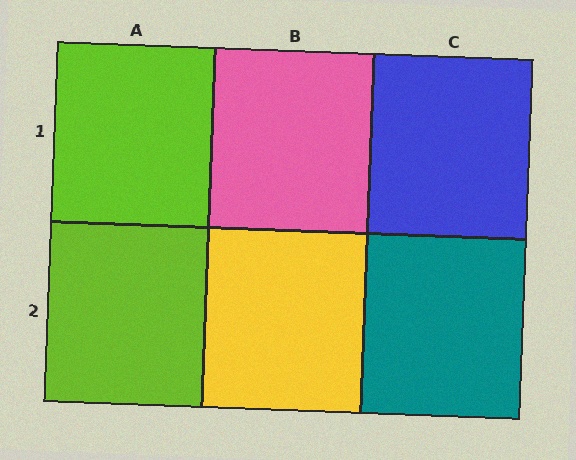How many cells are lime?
2 cells are lime.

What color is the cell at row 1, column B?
Pink.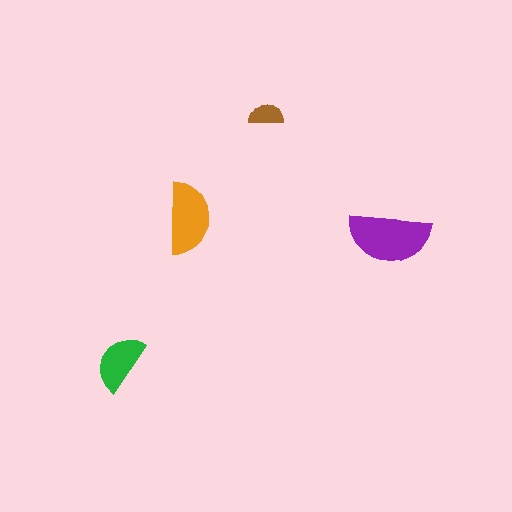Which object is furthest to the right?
The purple semicircle is rightmost.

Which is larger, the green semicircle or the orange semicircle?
The orange one.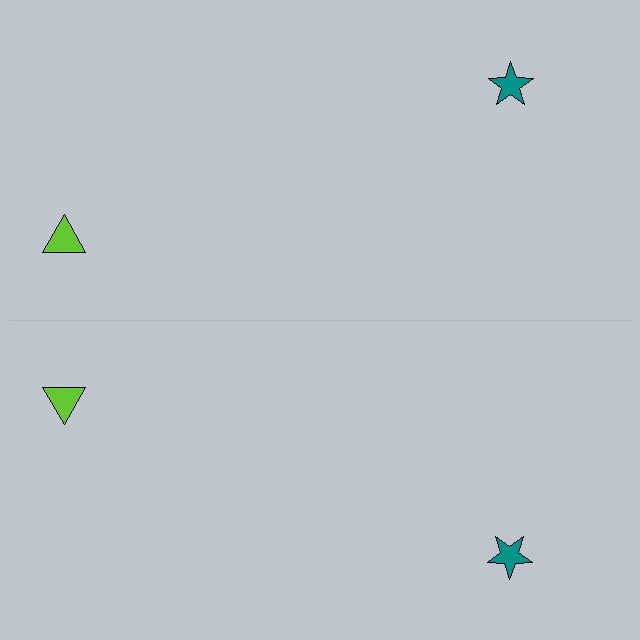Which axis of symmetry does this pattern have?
The pattern has a horizontal axis of symmetry running through the center of the image.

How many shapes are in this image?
There are 4 shapes in this image.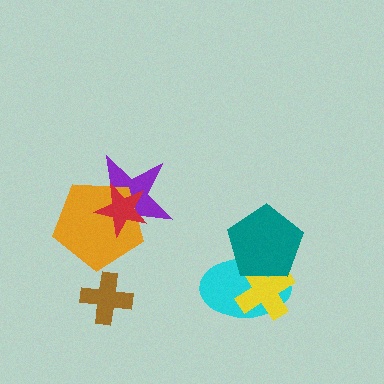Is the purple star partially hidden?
Yes, it is partially covered by another shape.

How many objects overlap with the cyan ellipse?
2 objects overlap with the cyan ellipse.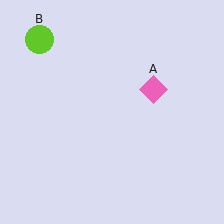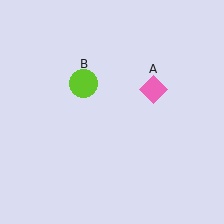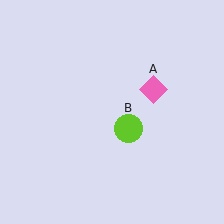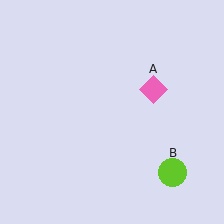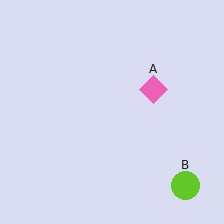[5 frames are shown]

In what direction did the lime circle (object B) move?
The lime circle (object B) moved down and to the right.